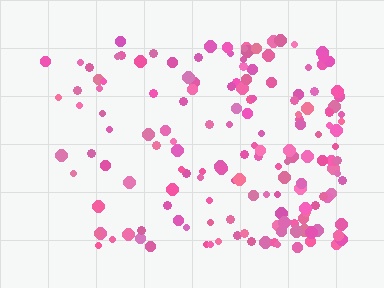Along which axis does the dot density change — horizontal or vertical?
Horizontal.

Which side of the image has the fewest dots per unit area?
The left.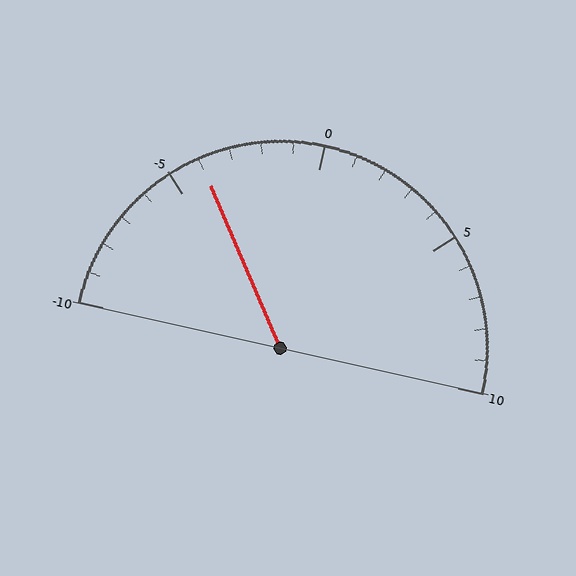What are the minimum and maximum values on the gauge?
The gauge ranges from -10 to 10.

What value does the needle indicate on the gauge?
The needle indicates approximately -4.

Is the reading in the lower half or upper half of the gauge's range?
The reading is in the lower half of the range (-10 to 10).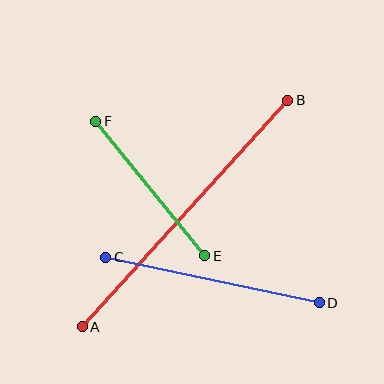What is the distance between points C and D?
The distance is approximately 218 pixels.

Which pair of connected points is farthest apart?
Points A and B are farthest apart.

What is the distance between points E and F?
The distance is approximately 173 pixels.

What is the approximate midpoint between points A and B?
The midpoint is at approximately (185, 214) pixels.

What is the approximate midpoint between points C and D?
The midpoint is at approximately (212, 280) pixels.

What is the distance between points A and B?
The distance is approximately 306 pixels.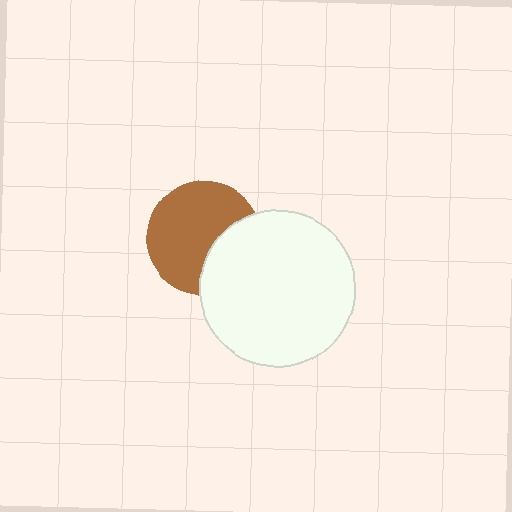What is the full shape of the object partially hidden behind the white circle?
The partially hidden object is a brown circle.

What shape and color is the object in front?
The object in front is a white circle.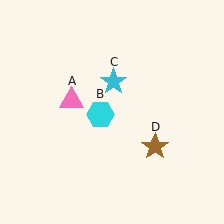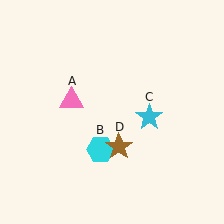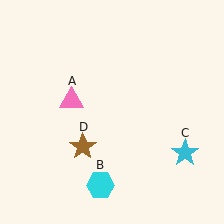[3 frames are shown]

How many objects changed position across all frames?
3 objects changed position: cyan hexagon (object B), cyan star (object C), brown star (object D).